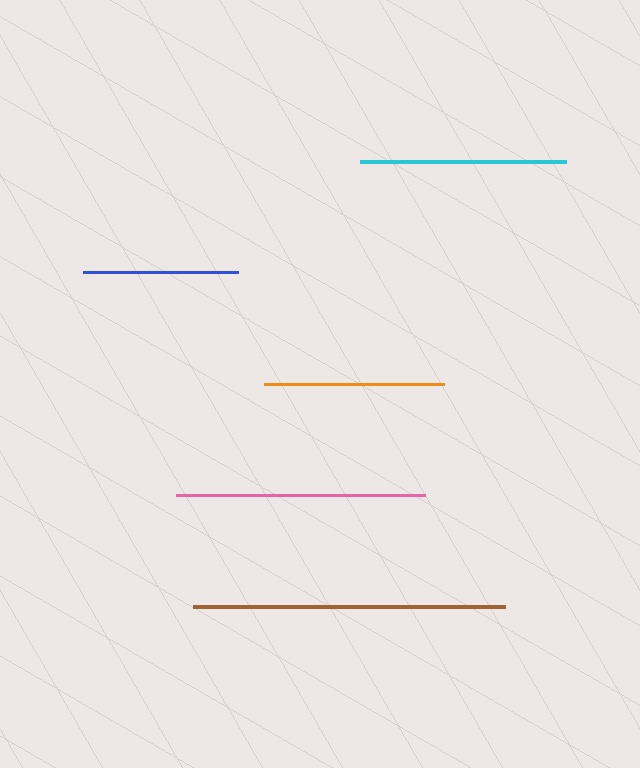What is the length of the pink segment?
The pink segment is approximately 249 pixels long.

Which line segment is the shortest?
The blue line is the shortest at approximately 155 pixels.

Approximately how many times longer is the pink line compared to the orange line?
The pink line is approximately 1.4 times the length of the orange line.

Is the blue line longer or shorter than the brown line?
The brown line is longer than the blue line.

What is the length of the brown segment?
The brown segment is approximately 313 pixels long.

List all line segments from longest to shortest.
From longest to shortest: brown, pink, cyan, orange, blue.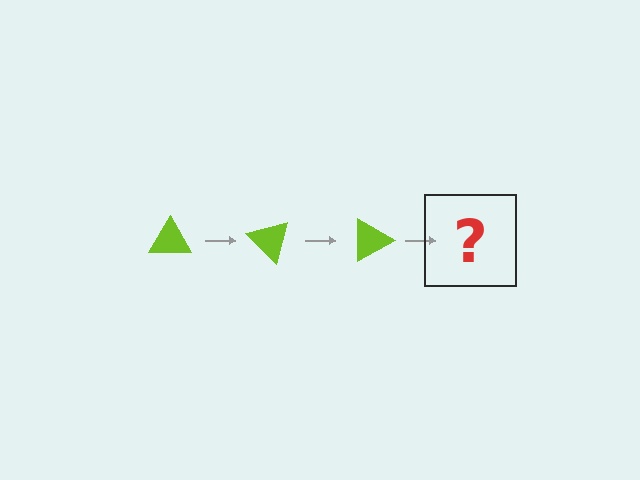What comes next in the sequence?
The next element should be a lime triangle rotated 135 degrees.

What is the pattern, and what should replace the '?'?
The pattern is that the triangle rotates 45 degrees each step. The '?' should be a lime triangle rotated 135 degrees.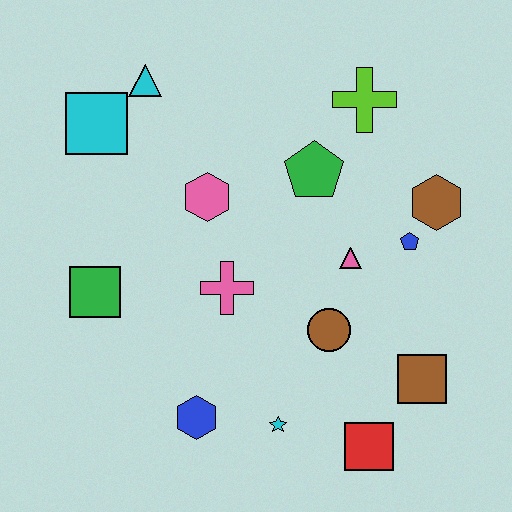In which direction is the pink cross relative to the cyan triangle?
The pink cross is below the cyan triangle.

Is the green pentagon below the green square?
No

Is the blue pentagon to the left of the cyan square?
No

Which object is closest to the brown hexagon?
The blue pentagon is closest to the brown hexagon.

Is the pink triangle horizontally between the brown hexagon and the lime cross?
No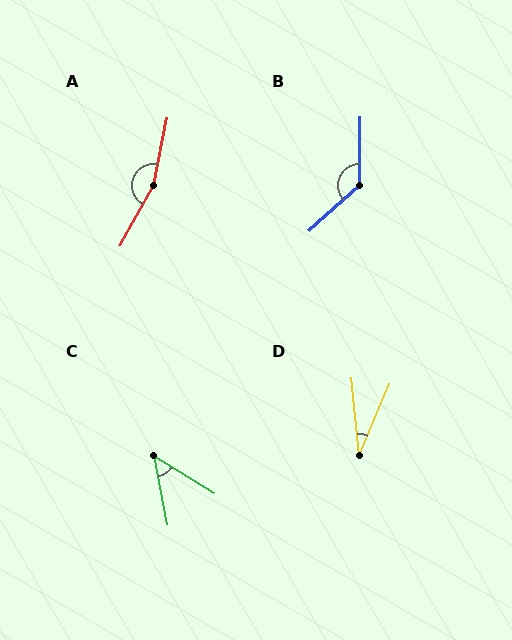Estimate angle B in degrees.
Approximately 133 degrees.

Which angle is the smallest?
D, at approximately 29 degrees.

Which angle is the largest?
A, at approximately 163 degrees.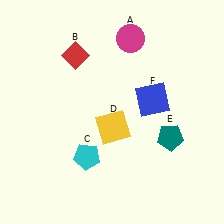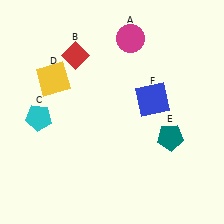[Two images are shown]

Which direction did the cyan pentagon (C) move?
The cyan pentagon (C) moved left.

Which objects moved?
The objects that moved are: the cyan pentagon (C), the yellow square (D).